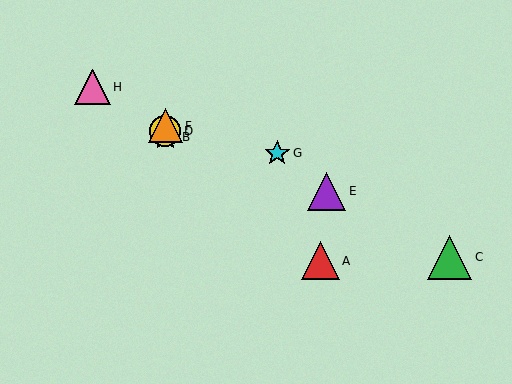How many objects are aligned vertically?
3 objects (B, D, F) are aligned vertically.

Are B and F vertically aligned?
Yes, both are at x≈165.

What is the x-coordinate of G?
Object G is at x≈277.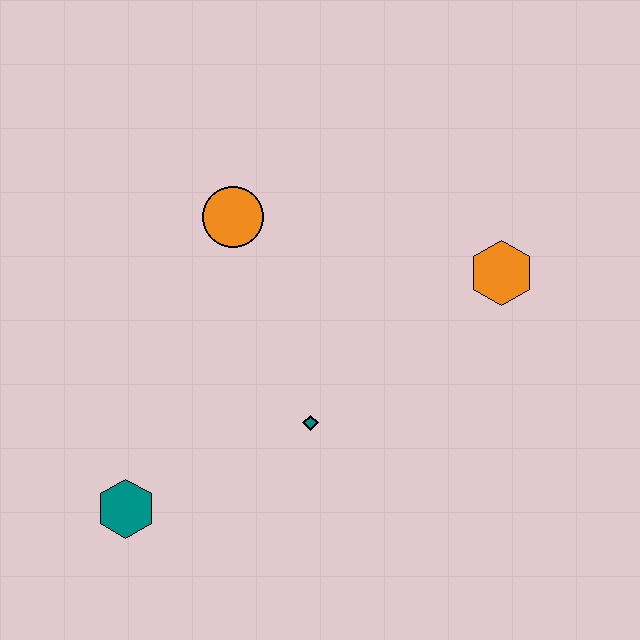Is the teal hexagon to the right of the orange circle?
No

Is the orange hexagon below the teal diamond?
No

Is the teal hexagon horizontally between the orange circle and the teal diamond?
No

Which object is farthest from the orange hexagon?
The teal hexagon is farthest from the orange hexagon.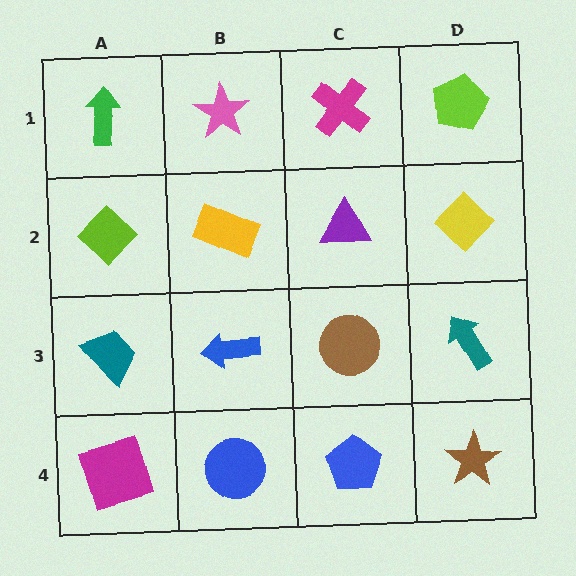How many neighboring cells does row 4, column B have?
3.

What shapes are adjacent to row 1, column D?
A yellow diamond (row 2, column D), a magenta cross (row 1, column C).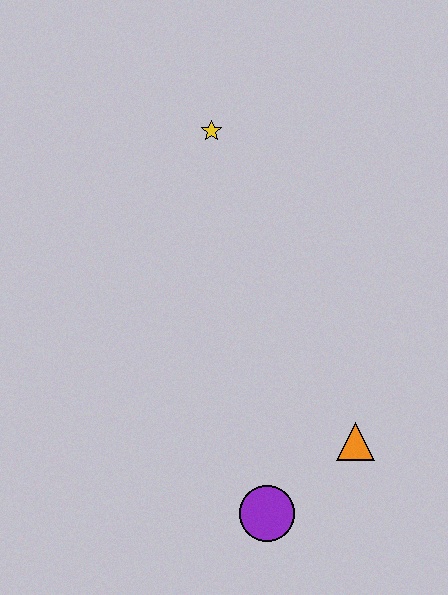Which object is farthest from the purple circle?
The yellow star is farthest from the purple circle.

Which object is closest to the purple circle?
The orange triangle is closest to the purple circle.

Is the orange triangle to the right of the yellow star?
Yes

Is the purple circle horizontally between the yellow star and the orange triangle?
Yes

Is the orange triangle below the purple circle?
No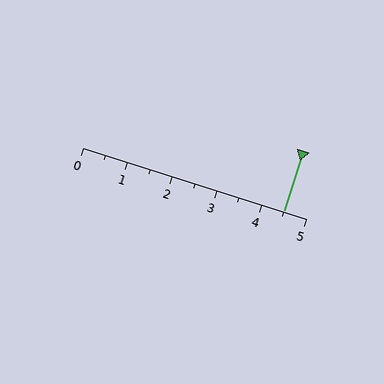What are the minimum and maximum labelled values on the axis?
The axis runs from 0 to 5.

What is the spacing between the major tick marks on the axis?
The major ticks are spaced 1 apart.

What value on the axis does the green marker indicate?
The marker indicates approximately 4.5.